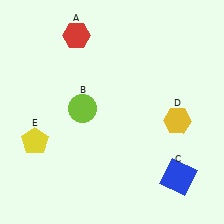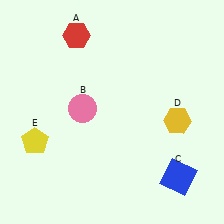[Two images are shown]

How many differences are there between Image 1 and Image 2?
There is 1 difference between the two images.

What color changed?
The circle (B) changed from lime in Image 1 to pink in Image 2.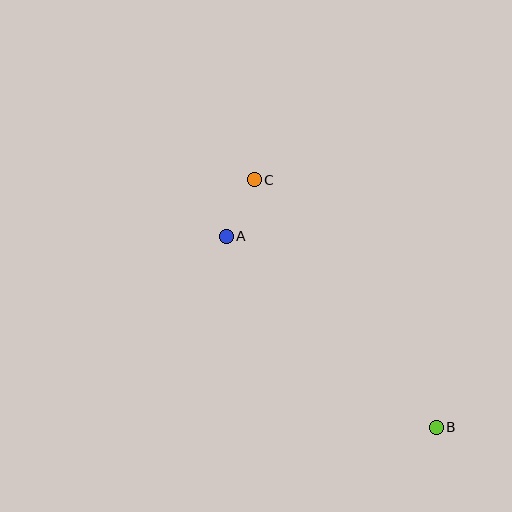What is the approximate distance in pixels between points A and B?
The distance between A and B is approximately 284 pixels.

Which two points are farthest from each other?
Points B and C are farthest from each other.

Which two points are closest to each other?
Points A and C are closest to each other.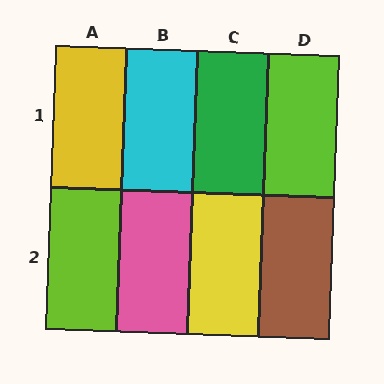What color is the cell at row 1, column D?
Lime.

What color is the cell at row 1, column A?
Yellow.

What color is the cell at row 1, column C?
Green.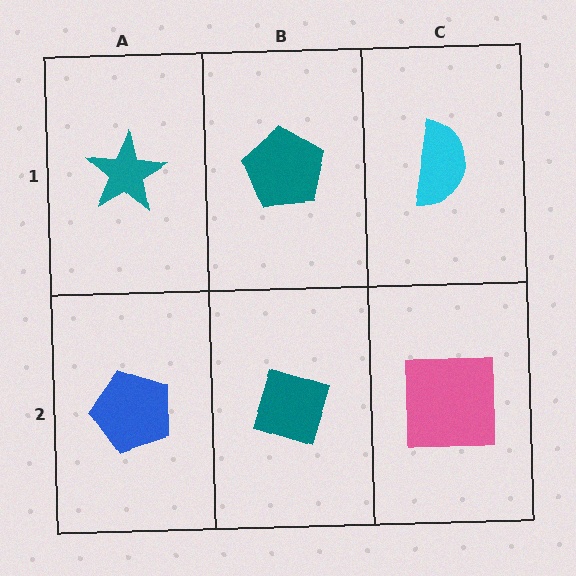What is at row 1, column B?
A teal pentagon.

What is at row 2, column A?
A blue pentagon.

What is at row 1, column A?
A teal star.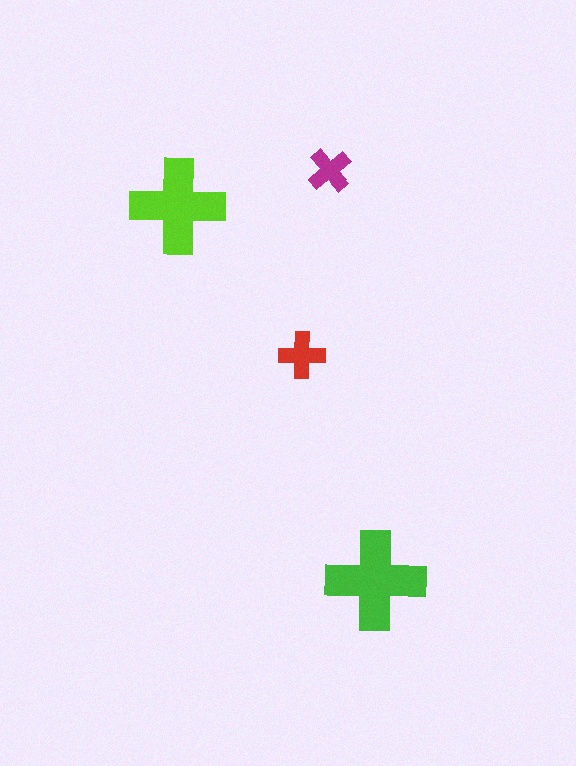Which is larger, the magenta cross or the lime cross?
The lime one.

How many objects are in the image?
There are 4 objects in the image.